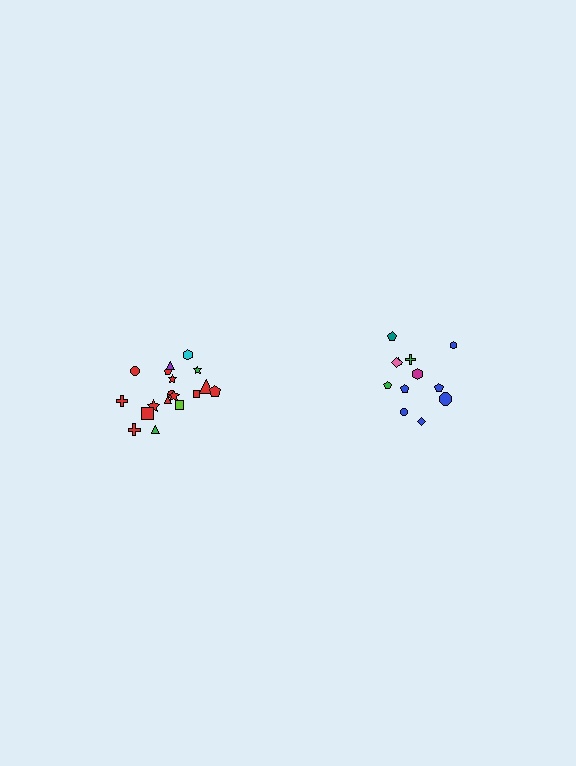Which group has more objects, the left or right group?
The left group.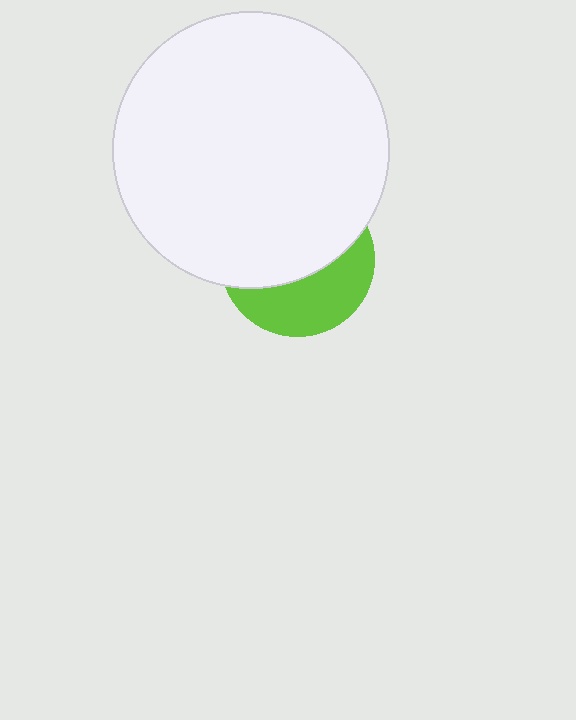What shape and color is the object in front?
The object in front is a white circle.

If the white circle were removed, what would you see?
You would see the complete lime circle.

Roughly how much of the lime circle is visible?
A small part of it is visible (roughly 40%).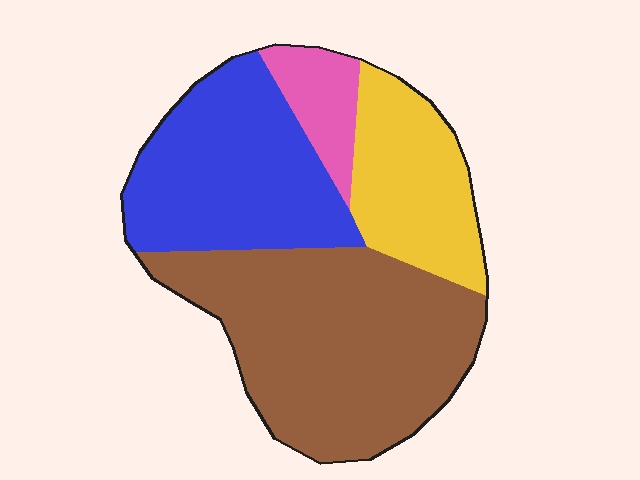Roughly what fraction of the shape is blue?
Blue covers about 30% of the shape.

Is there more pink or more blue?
Blue.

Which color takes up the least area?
Pink, at roughly 10%.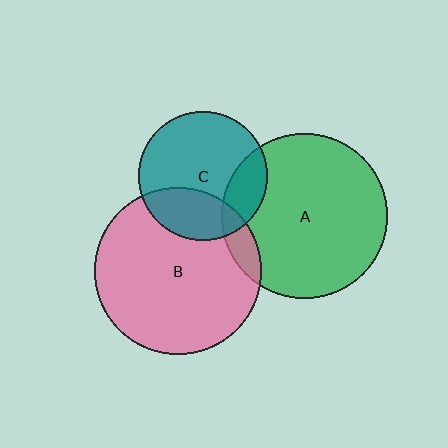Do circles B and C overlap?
Yes.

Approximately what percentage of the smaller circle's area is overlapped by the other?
Approximately 30%.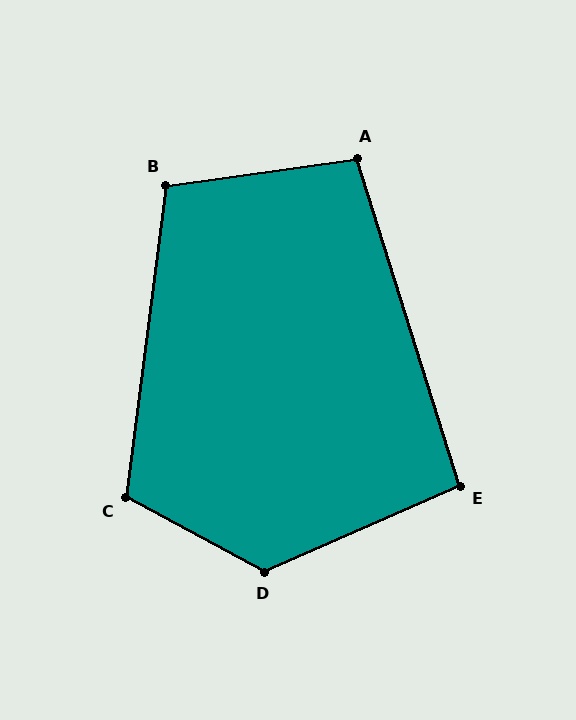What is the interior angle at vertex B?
Approximately 105 degrees (obtuse).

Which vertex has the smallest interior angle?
E, at approximately 96 degrees.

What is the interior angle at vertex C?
Approximately 111 degrees (obtuse).